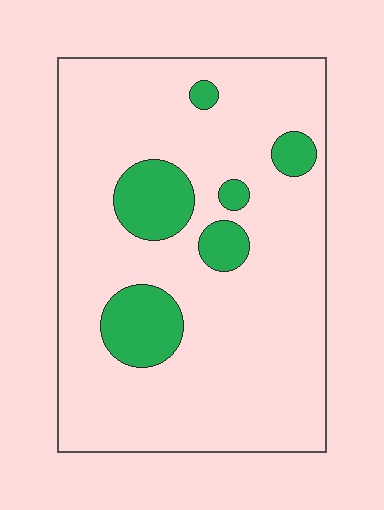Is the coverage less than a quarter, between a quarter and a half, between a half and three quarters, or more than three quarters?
Less than a quarter.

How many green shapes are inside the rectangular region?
6.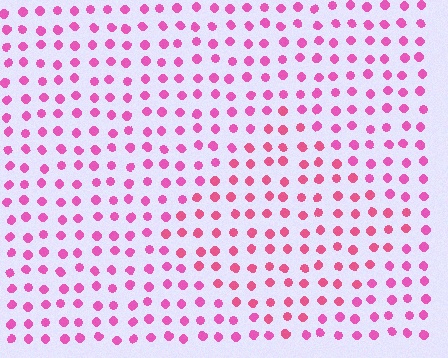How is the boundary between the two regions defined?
The boundary is defined purely by a slight shift in hue (about 19 degrees). Spacing, size, and orientation are identical on both sides.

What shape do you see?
I see a diamond.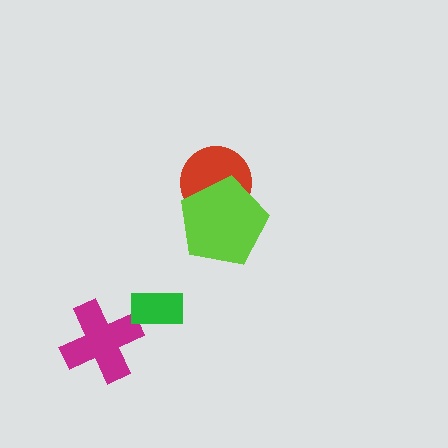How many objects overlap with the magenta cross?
0 objects overlap with the magenta cross.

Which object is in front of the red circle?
The lime pentagon is in front of the red circle.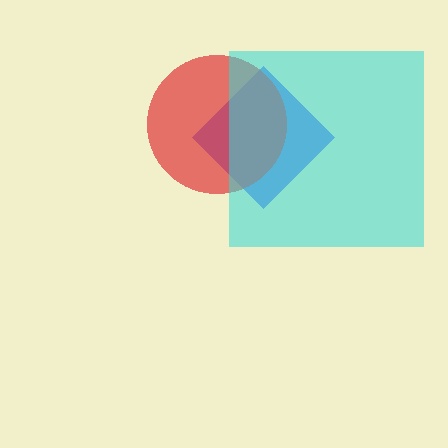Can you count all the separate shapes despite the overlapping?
Yes, there are 3 separate shapes.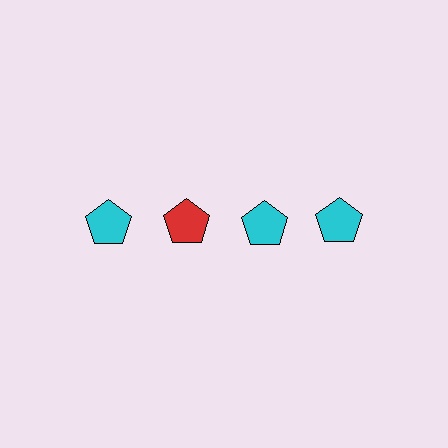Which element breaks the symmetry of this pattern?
The red pentagon in the top row, second from left column breaks the symmetry. All other shapes are cyan pentagons.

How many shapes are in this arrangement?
There are 4 shapes arranged in a grid pattern.